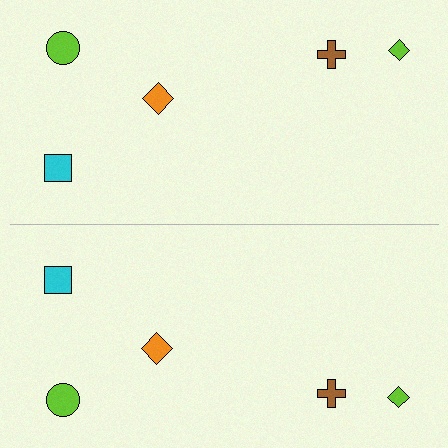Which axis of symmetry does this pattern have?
The pattern has a horizontal axis of symmetry running through the center of the image.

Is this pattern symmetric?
Yes, this pattern has bilateral (reflection) symmetry.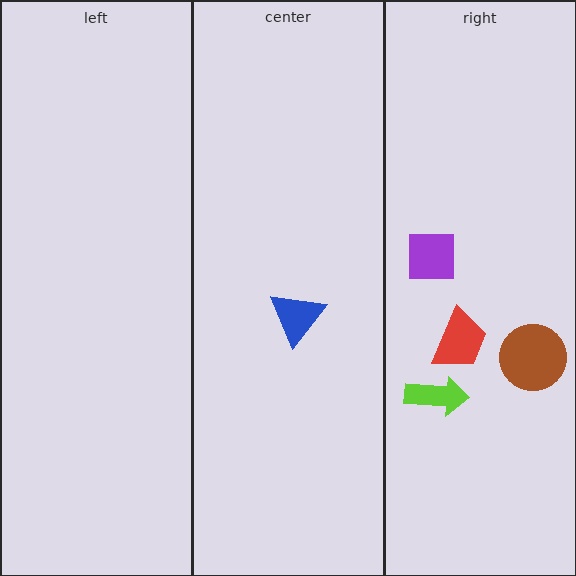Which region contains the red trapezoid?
The right region.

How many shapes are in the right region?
4.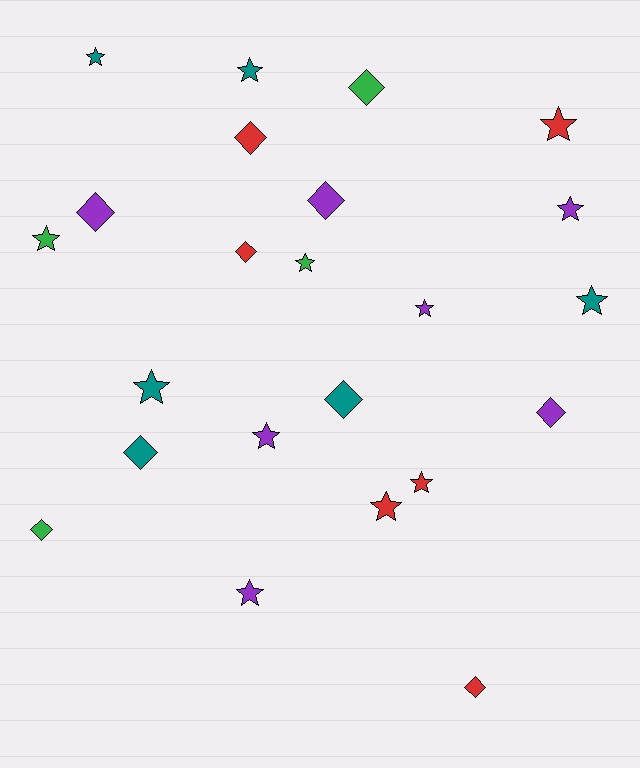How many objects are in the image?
There are 23 objects.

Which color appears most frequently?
Purple, with 7 objects.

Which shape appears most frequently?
Star, with 13 objects.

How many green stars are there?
There are 2 green stars.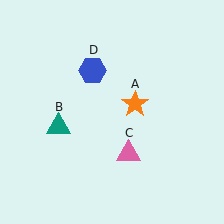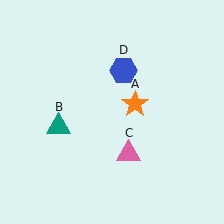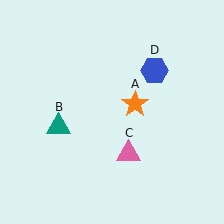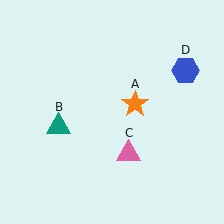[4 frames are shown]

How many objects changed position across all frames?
1 object changed position: blue hexagon (object D).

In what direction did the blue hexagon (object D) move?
The blue hexagon (object D) moved right.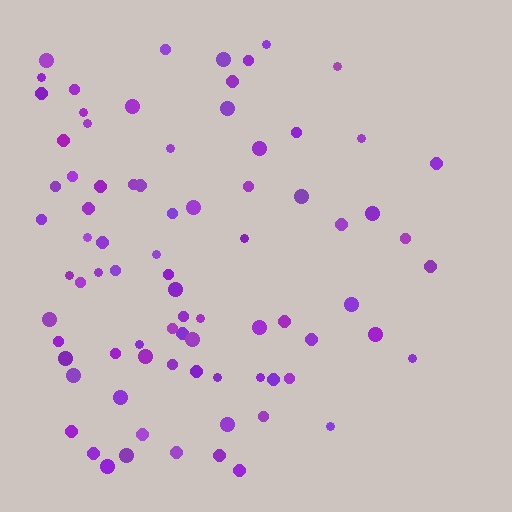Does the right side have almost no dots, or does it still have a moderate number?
Still a moderate number, just noticeably fewer than the left.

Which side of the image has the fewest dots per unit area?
The right.